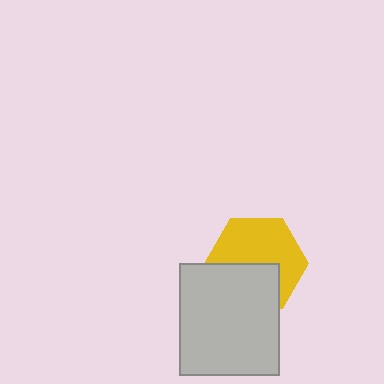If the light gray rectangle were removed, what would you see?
You would see the complete yellow hexagon.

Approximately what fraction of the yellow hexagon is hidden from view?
Roughly 40% of the yellow hexagon is hidden behind the light gray rectangle.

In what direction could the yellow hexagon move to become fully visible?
The yellow hexagon could move up. That would shift it out from behind the light gray rectangle entirely.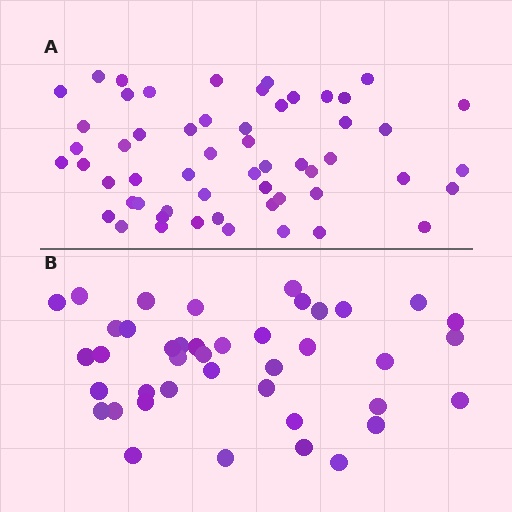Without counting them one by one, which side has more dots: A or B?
Region A (the top region) has more dots.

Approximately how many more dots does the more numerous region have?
Region A has approximately 15 more dots than region B.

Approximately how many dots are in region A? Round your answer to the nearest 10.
About 60 dots. (The exact count is 56, which rounds to 60.)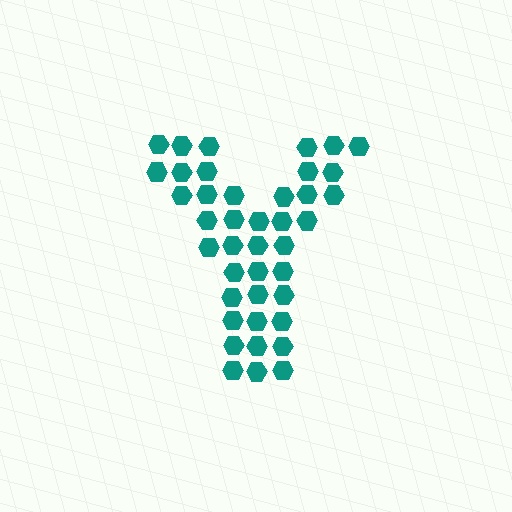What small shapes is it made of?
It is made of small hexagons.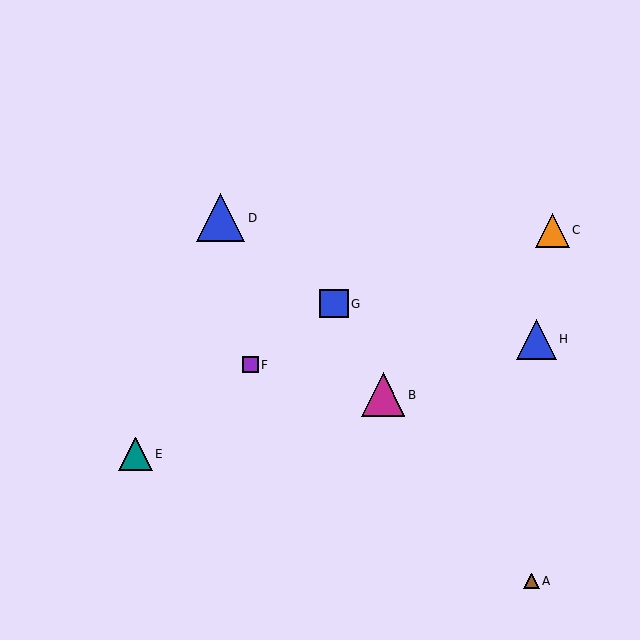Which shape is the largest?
The blue triangle (labeled D) is the largest.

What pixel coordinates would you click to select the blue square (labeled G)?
Click at (334, 304) to select the blue square G.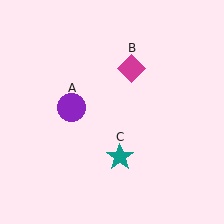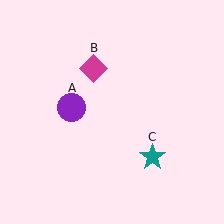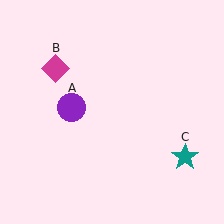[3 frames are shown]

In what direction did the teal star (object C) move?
The teal star (object C) moved right.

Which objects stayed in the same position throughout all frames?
Purple circle (object A) remained stationary.